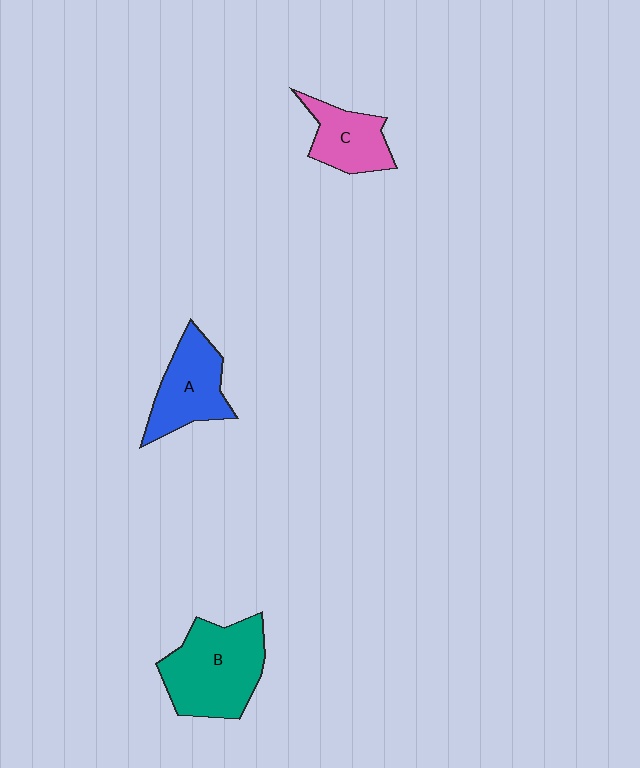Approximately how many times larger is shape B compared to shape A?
Approximately 1.4 times.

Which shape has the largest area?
Shape B (teal).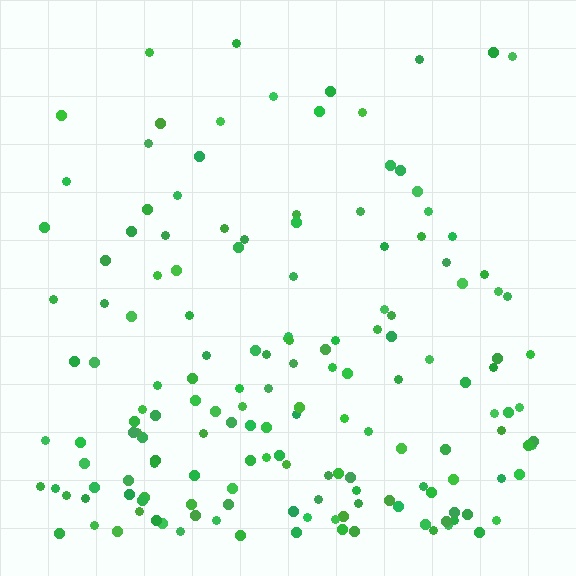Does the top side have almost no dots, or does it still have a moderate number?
Still a moderate number, just noticeably fewer than the bottom.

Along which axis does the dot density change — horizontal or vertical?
Vertical.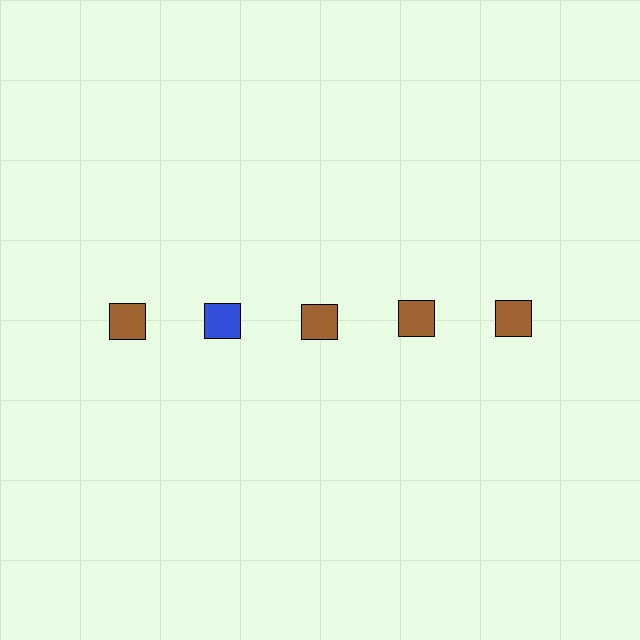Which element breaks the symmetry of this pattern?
The blue square in the top row, second from left column breaks the symmetry. All other shapes are brown squares.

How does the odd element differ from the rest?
It has a different color: blue instead of brown.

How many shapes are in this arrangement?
There are 5 shapes arranged in a grid pattern.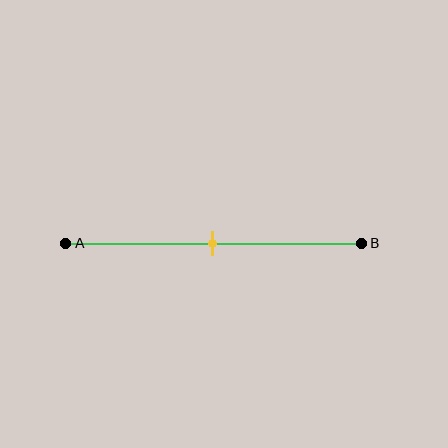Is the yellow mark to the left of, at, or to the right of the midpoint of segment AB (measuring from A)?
The yellow mark is approximately at the midpoint of segment AB.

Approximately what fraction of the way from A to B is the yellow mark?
The yellow mark is approximately 50% of the way from A to B.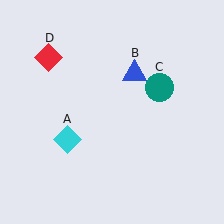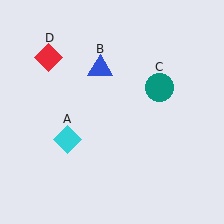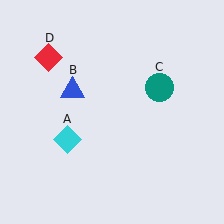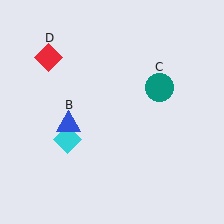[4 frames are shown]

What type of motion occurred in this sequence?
The blue triangle (object B) rotated counterclockwise around the center of the scene.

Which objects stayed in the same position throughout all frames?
Cyan diamond (object A) and teal circle (object C) and red diamond (object D) remained stationary.